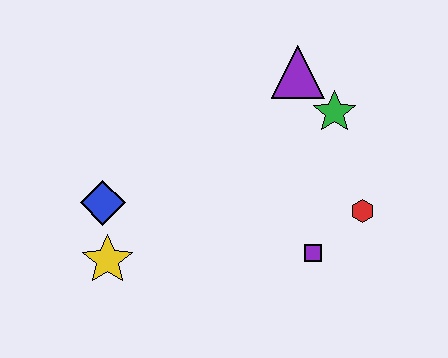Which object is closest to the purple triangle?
The green star is closest to the purple triangle.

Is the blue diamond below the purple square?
No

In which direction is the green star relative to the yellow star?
The green star is to the right of the yellow star.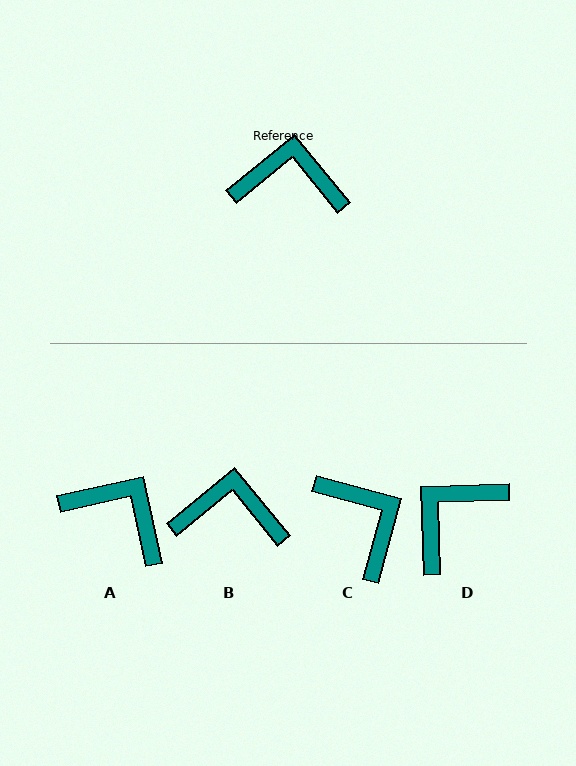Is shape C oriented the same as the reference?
No, it is off by about 54 degrees.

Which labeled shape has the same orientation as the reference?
B.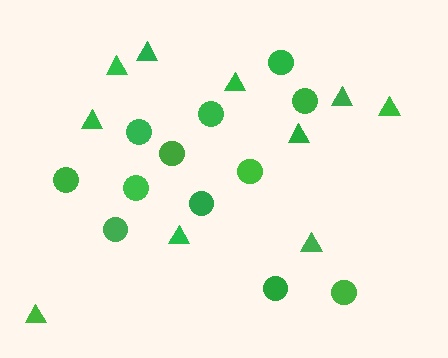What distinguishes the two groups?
There are 2 groups: one group of triangles (10) and one group of circles (12).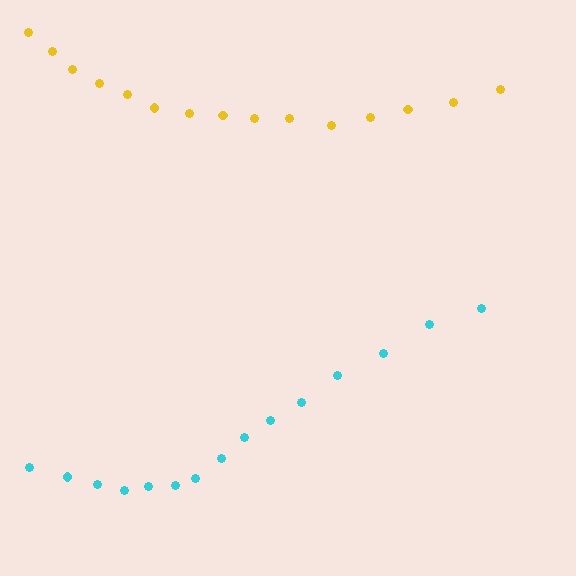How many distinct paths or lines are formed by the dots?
There are 2 distinct paths.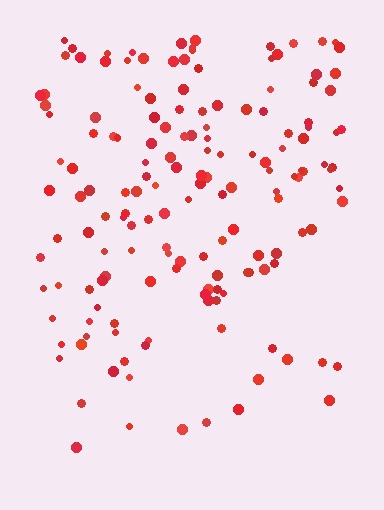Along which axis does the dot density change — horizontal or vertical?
Vertical.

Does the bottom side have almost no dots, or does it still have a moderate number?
Still a moderate number, just noticeably fewer than the top.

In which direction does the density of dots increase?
From bottom to top, with the top side densest.